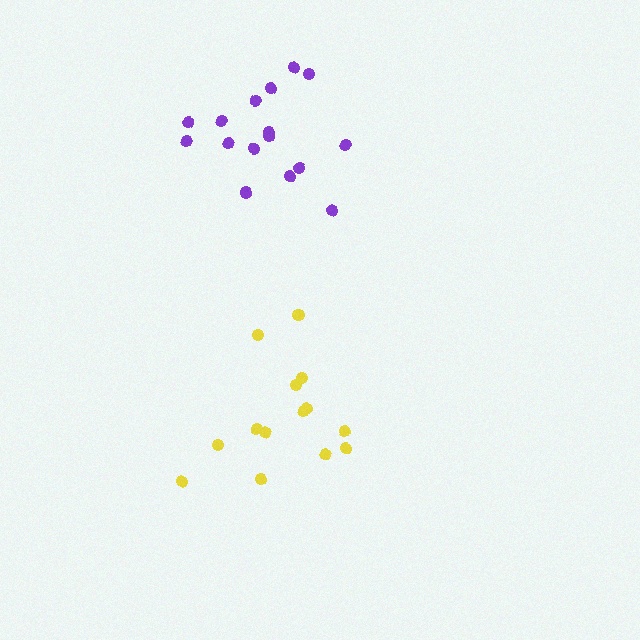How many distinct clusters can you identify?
There are 2 distinct clusters.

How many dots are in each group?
Group 1: 14 dots, Group 2: 16 dots (30 total).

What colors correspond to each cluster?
The clusters are colored: yellow, purple.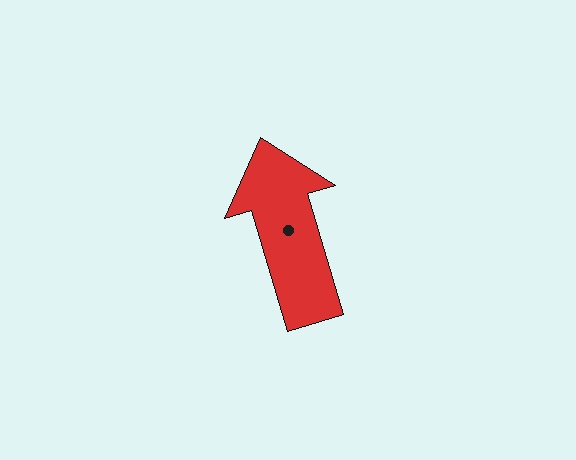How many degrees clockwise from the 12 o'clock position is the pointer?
Approximately 343 degrees.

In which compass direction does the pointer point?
North.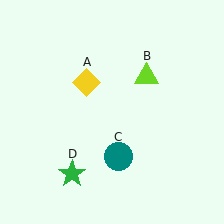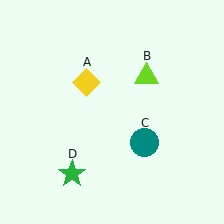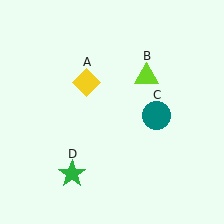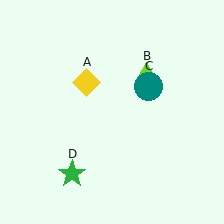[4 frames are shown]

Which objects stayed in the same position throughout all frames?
Yellow diamond (object A) and lime triangle (object B) and green star (object D) remained stationary.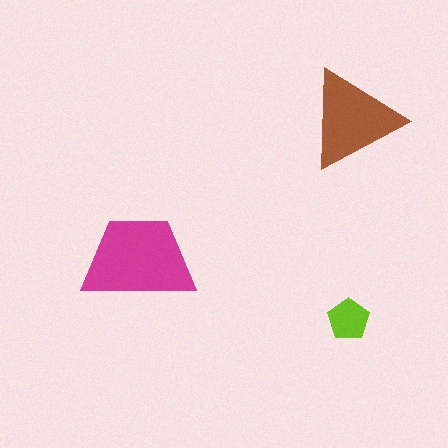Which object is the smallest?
The lime pentagon.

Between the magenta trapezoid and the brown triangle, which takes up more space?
The magenta trapezoid.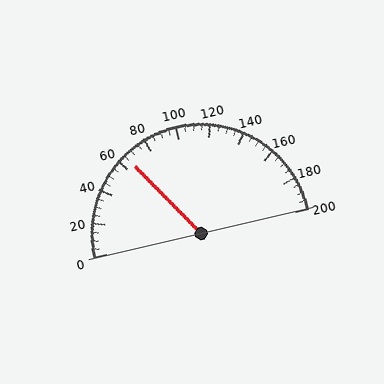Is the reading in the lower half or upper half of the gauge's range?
The reading is in the lower half of the range (0 to 200).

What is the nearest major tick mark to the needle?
The nearest major tick mark is 60.